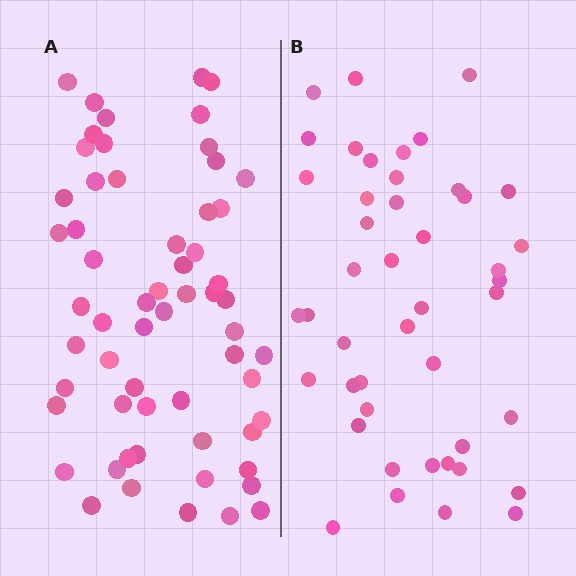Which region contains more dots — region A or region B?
Region A (the left region) has more dots.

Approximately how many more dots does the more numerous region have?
Region A has approximately 15 more dots than region B.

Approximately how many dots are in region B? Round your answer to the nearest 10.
About 40 dots. (The exact count is 45, which rounds to 40.)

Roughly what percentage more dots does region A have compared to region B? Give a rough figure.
About 35% more.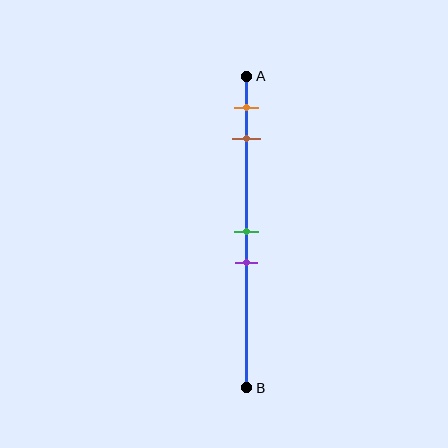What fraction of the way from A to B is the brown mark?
The brown mark is approximately 20% (0.2) of the way from A to B.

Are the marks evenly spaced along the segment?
No, the marks are not evenly spaced.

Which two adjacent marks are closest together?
The green and purple marks are the closest adjacent pair.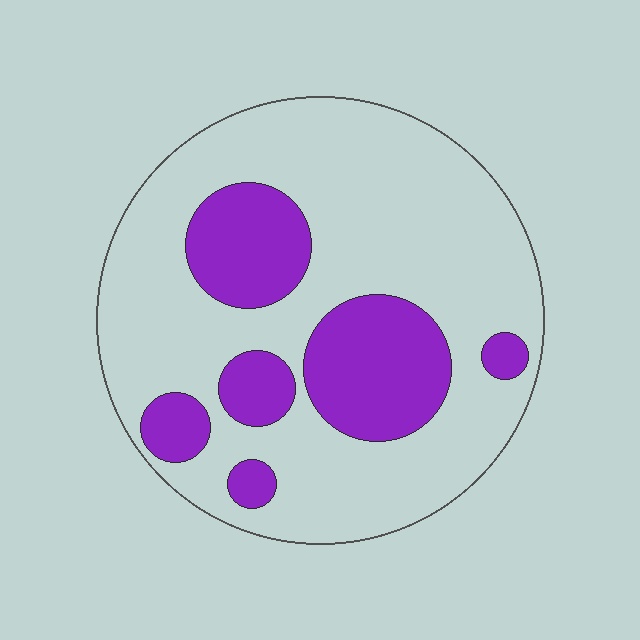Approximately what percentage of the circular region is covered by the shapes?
Approximately 25%.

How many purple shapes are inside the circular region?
6.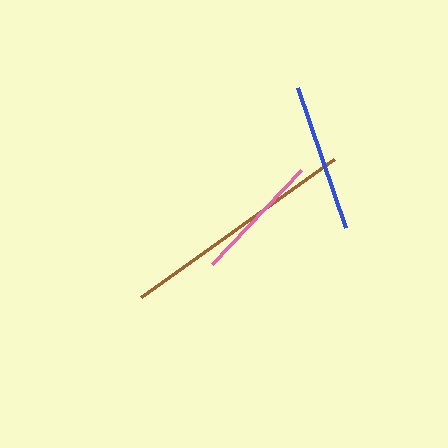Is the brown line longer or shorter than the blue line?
The brown line is longer than the blue line.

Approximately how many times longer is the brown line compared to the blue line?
The brown line is approximately 1.6 times the length of the blue line.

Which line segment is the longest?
The brown line is the longest at approximately 237 pixels.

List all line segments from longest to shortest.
From longest to shortest: brown, blue, pink.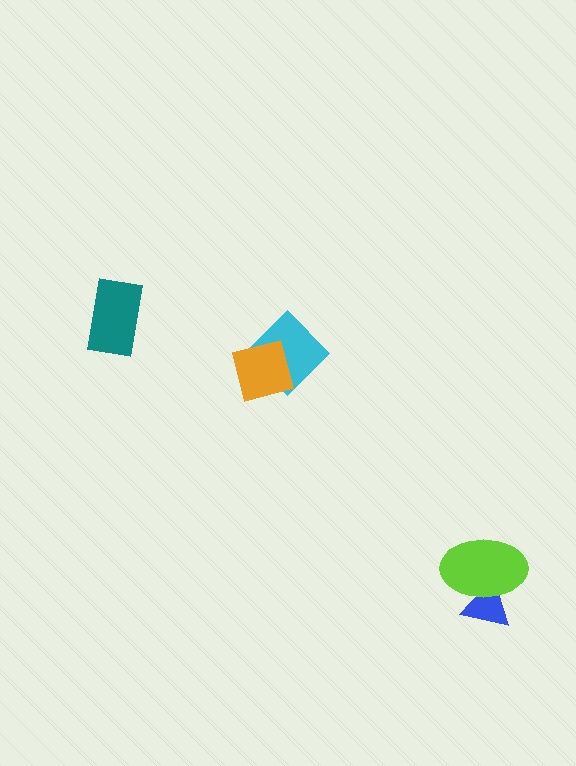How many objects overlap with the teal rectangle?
0 objects overlap with the teal rectangle.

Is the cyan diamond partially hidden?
Yes, it is partially covered by another shape.